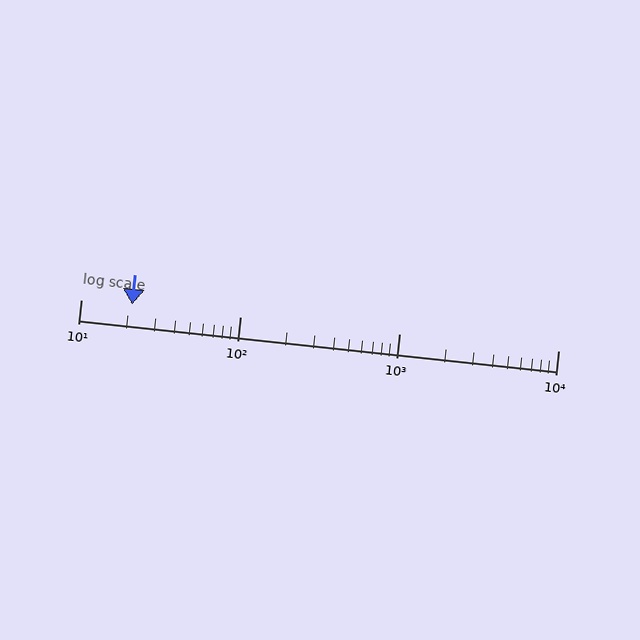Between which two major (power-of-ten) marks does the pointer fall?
The pointer is between 10 and 100.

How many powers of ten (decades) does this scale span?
The scale spans 3 decades, from 10 to 10000.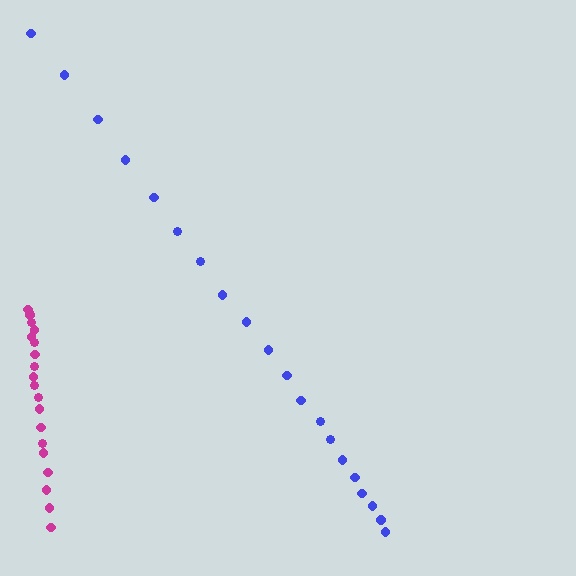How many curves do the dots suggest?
There are 2 distinct paths.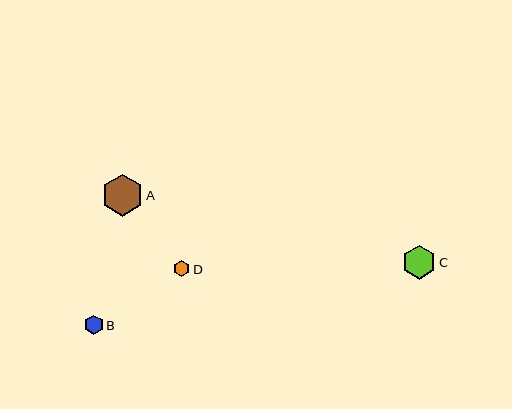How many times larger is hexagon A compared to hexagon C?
Hexagon A is approximately 1.2 times the size of hexagon C.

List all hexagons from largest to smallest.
From largest to smallest: A, C, B, D.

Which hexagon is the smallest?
Hexagon D is the smallest with a size of approximately 16 pixels.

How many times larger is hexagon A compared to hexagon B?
Hexagon A is approximately 2.2 times the size of hexagon B.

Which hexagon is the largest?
Hexagon A is the largest with a size of approximately 41 pixels.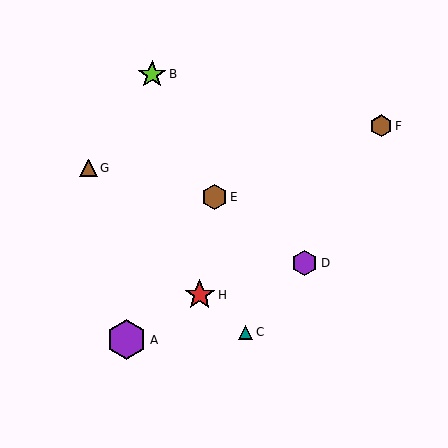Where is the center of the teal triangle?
The center of the teal triangle is at (246, 332).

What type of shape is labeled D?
Shape D is a purple hexagon.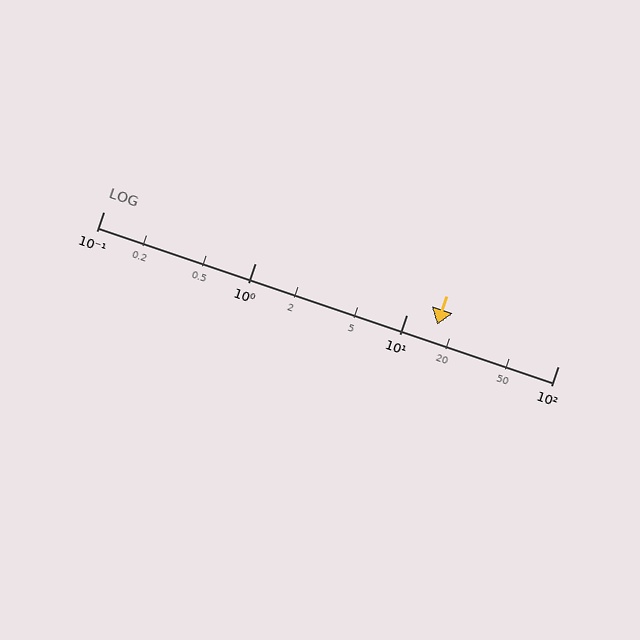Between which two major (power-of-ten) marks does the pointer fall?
The pointer is between 10 and 100.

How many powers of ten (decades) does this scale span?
The scale spans 3 decades, from 0.1 to 100.